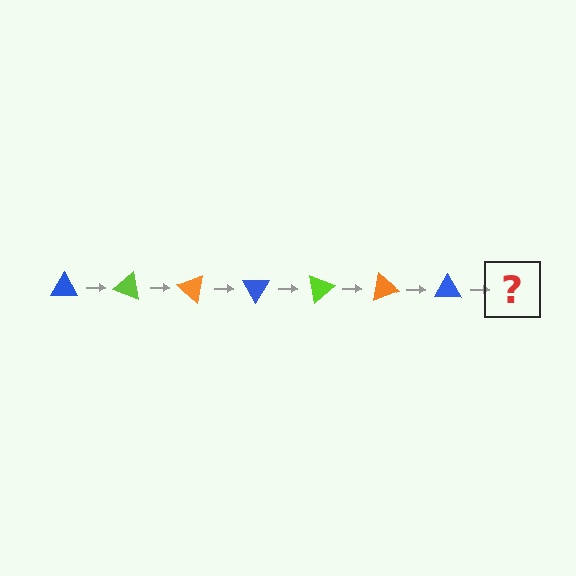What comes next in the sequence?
The next element should be a lime triangle, rotated 140 degrees from the start.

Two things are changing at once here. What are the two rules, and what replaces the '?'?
The two rules are that it rotates 20 degrees each step and the color cycles through blue, lime, and orange. The '?' should be a lime triangle, rotated 140 degrees from the start.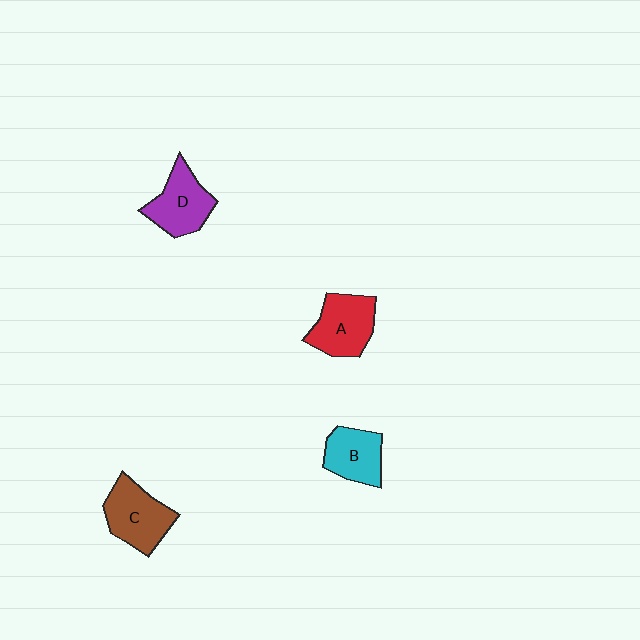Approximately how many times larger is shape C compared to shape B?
Approximately 1.2 times.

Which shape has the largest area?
Shape C (brown).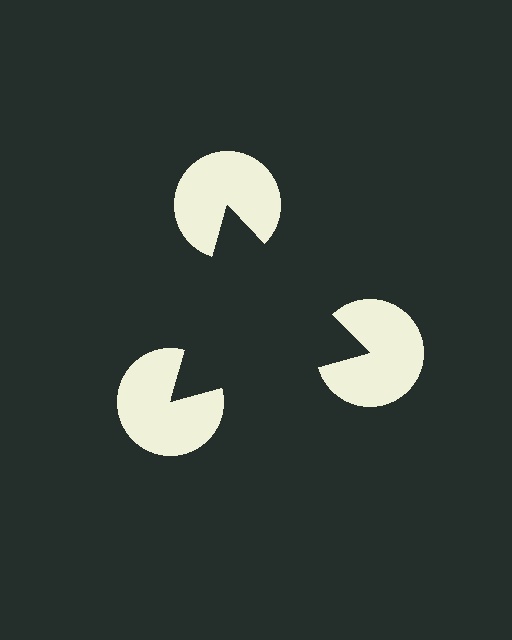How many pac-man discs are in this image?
There are 3 — one at each vertex of the illusory triangle.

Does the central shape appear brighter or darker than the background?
It typically appears slightly darker than the background, even though no actual brightness change is drawn.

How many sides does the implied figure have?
3 sides.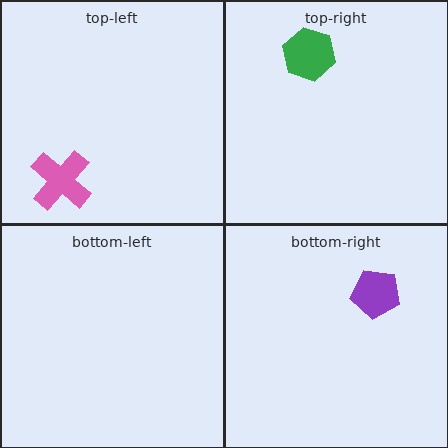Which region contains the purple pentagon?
The bottom-right region.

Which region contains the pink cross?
The top-left region.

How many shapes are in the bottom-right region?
1.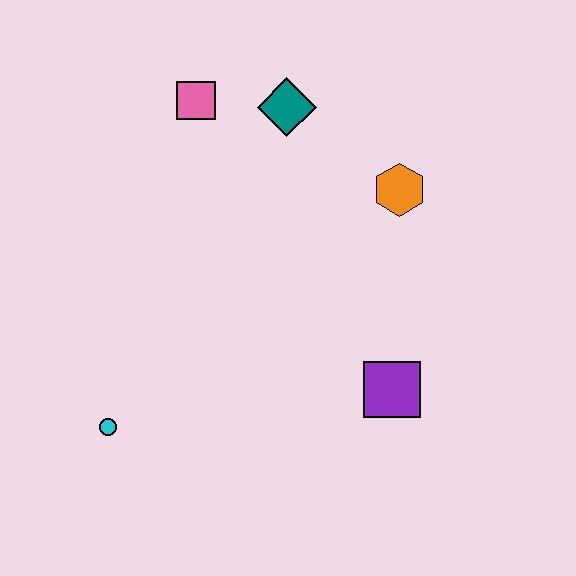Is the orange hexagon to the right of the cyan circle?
Yes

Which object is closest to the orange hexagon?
The teal diamond is closest to the orange hexagon.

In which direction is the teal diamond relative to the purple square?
The teal diamond is above the purple square.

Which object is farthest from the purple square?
The pink square is farthest from the purple square.